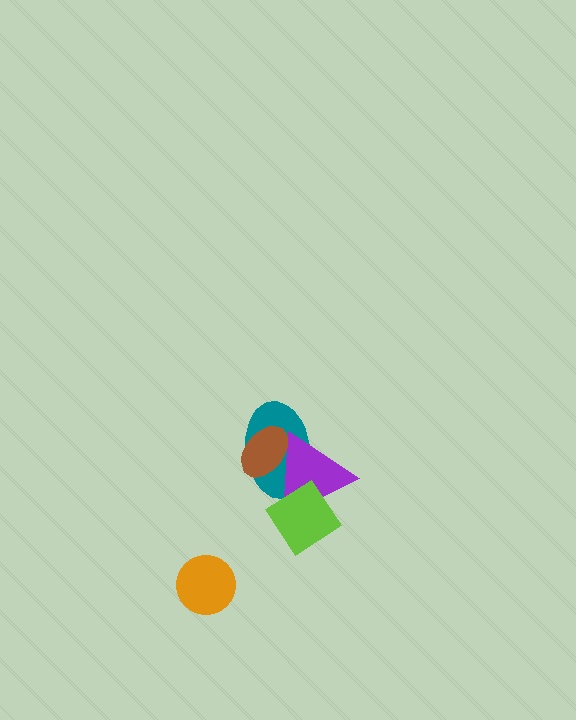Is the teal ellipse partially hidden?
Yes, it is partially covered by another shape.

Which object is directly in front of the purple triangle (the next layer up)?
The lime diamond is directly in front of the purple triangle.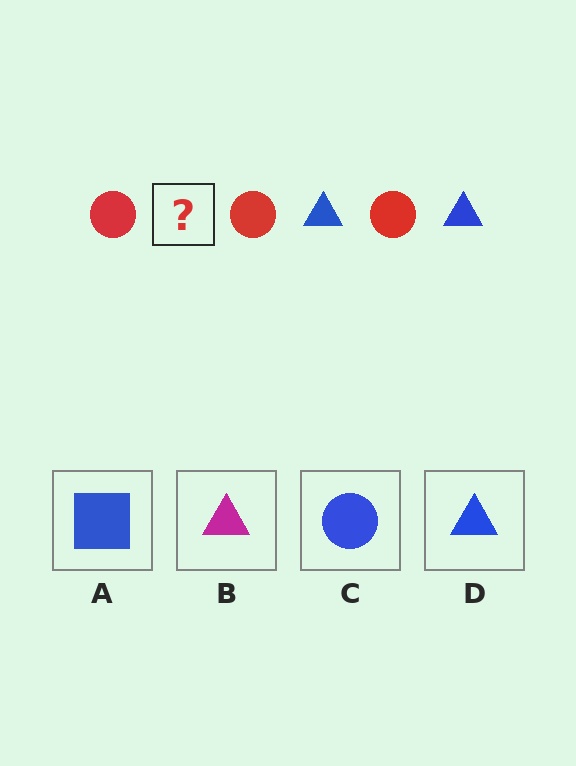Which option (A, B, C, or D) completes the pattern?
D.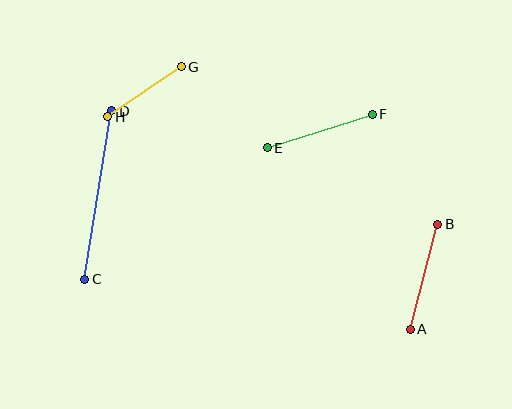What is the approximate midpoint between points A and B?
The midpoint is at approximately (424, 277) pixels.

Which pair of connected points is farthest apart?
Points C and D are farthest apart.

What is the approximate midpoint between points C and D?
The midpoint is at approximately (98, 195) pixels.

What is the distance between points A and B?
The distance is approximately 108 pixels.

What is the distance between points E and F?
The distance is approximately 110 pixels.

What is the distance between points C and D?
The distance is approximately 171 pixels.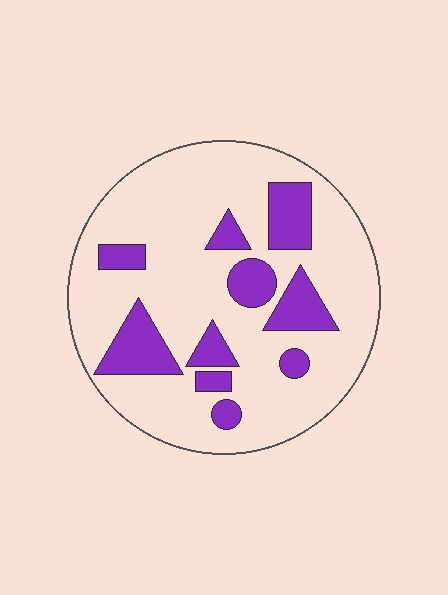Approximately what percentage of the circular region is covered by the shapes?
Approximately 20%.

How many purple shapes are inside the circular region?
10.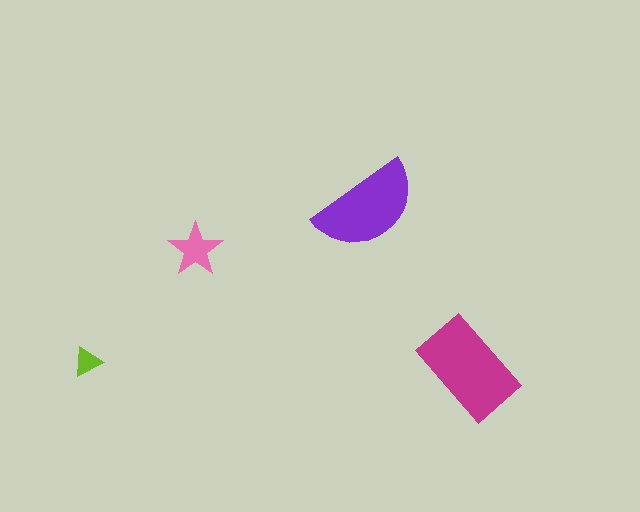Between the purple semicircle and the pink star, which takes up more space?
The purple semicircle.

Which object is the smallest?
The lime triangle.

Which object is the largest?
The magenta rectangle.